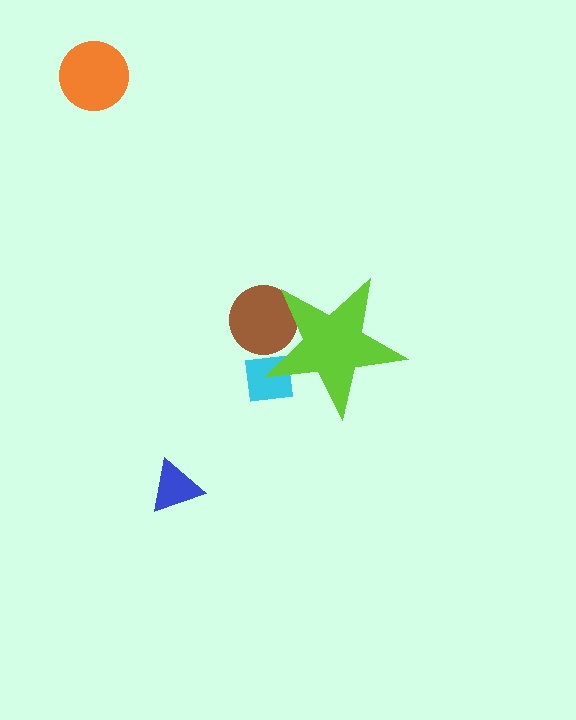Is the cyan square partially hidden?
Yes, the cyan square is partially hidden behind the lime star.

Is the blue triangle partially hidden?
No, the blue triangle is fully visible.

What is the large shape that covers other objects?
A lime star.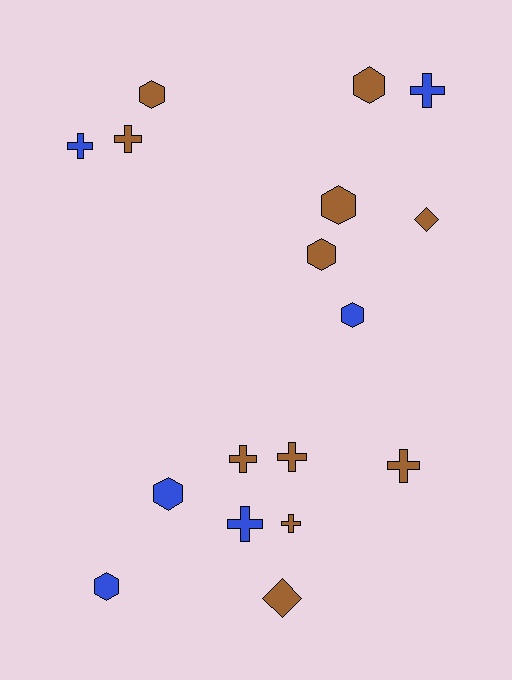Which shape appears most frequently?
Cross, with 8 objects.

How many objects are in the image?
There are 17 objects.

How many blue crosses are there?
There are 3 blue crosses.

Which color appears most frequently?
Brown, with 11 objects.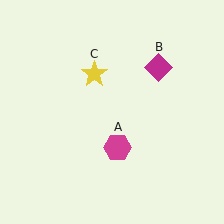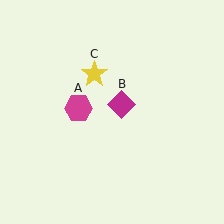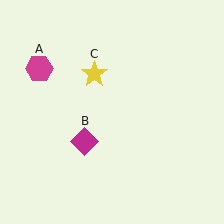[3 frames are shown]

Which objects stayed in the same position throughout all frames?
Yellow star (object C) remained stationary.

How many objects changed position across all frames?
2 objects changed position: magenta hexagon (object A), magenta diamond (object B).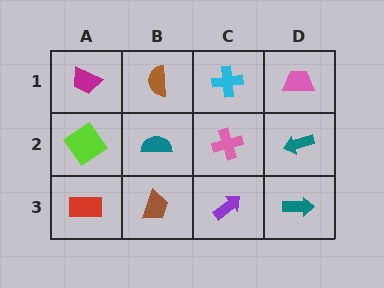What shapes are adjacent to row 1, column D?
A teal arrow (row 2, column D), a cyan cross (row 1, column C).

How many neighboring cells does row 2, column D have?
3.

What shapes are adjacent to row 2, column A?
A magenta trapezoid (row 1, column A), a red rectangle (row 3, column A), a teal semicircle (row 2, column B).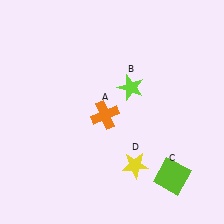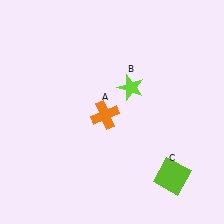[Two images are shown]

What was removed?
The yellow star (D) was removed in Image 2.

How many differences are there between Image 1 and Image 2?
There is 1 difference between the two images.